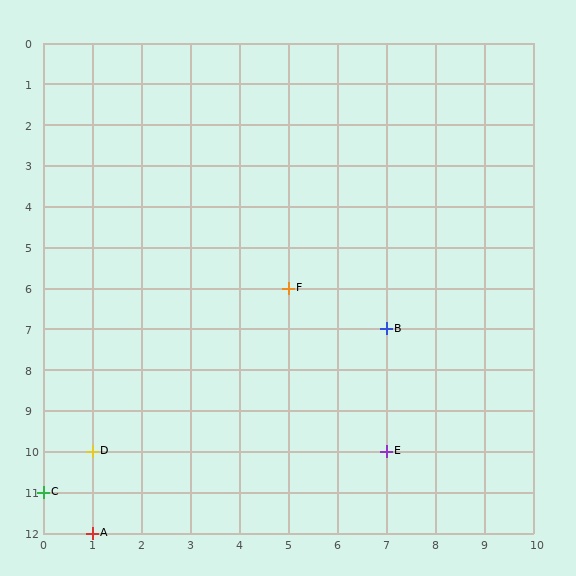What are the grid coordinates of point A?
Point A is at grid coordinates (1, 12).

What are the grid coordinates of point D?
Point D is at grid coordinates (1, 10).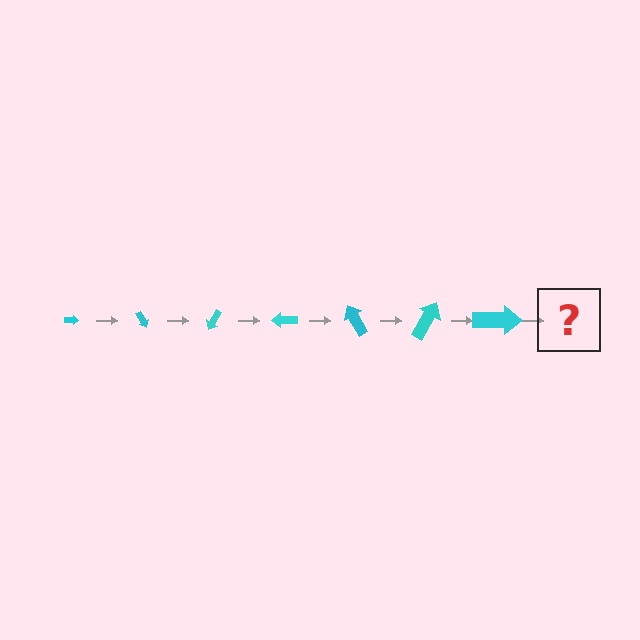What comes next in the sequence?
The next element should be an arrow, larger than the previous one and rotated 420 degrees from the start.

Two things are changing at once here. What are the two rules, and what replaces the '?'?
The two rules are that the arrow grows larger each step and it rotates 60 degrees each step. The '?' should be an arrow, larger than the previous one and rotated 420 degrees from the start.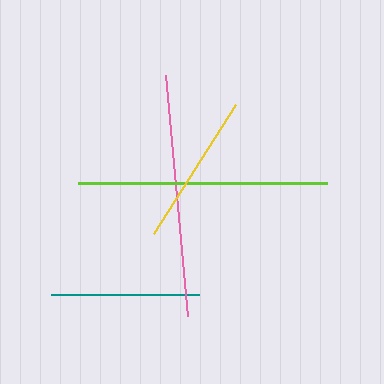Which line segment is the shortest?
The teal line is the shortest at approximately 148 pixels.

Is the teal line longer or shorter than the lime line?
The lime line is longer than the teal line.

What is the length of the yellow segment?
The yellow segment is approximately 152 pixels long.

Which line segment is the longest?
The lime line is the longest at approximately 250 pixels.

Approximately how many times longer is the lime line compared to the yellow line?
The lime line is approximately 1.6 times the length of the yellow line.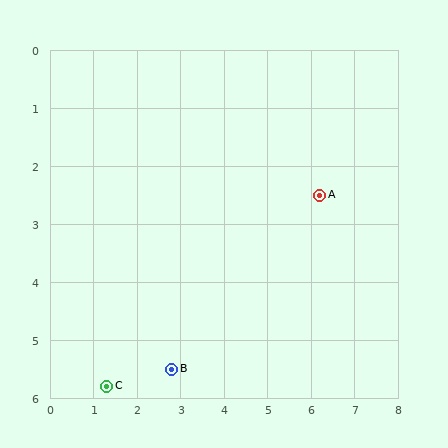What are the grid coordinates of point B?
Point B is at approximately (2.8, 5.5).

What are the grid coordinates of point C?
Point C is at approximately (1.3, 5.8).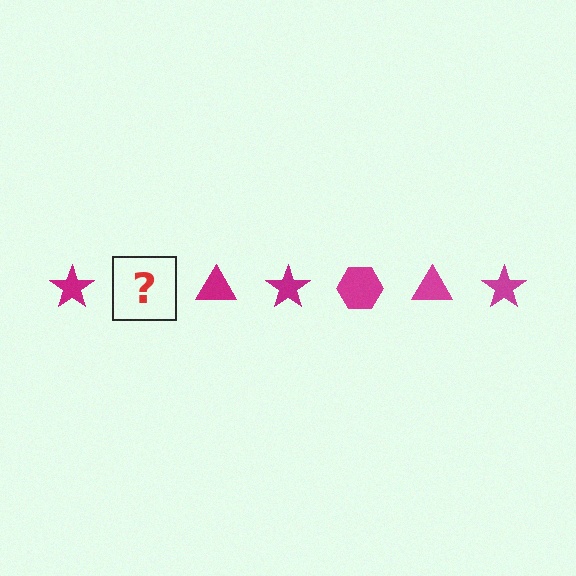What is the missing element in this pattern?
The missing element is a magenta hexagon.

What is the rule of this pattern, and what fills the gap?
The rule is that the pattern cycles through star, hexagon, triangle shapes in magenta. The gap should be filled with a magenta hexagon.